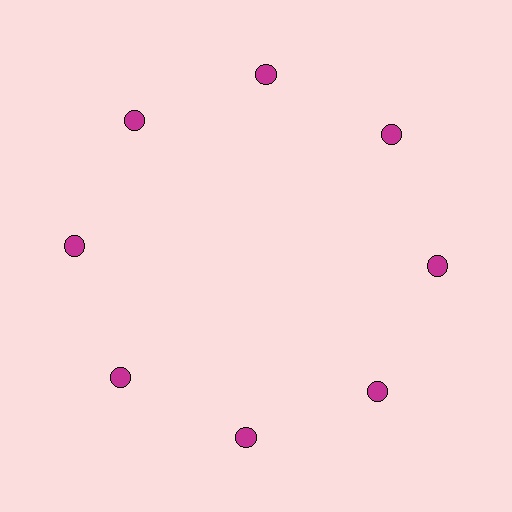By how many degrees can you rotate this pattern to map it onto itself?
The pattern maps onto itself every 45 degrees of rotation.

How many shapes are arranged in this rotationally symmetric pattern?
There are 8 shapes, arranged in 8 groups of 1.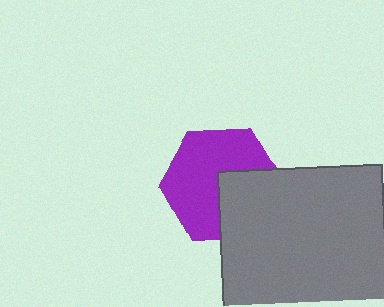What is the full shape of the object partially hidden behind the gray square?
The partially hidden object is a purple hexagon.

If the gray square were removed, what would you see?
You would see the complete purple hexagon.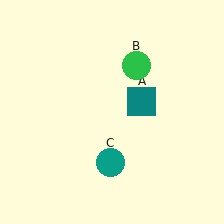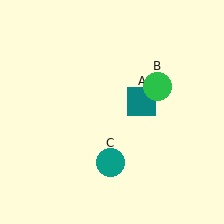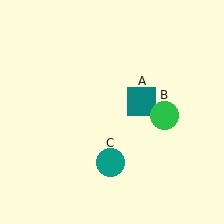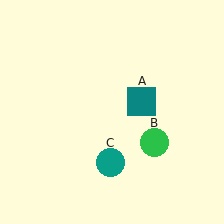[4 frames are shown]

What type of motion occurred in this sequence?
The green circle (object B) rotated clockwise around the center of the scene.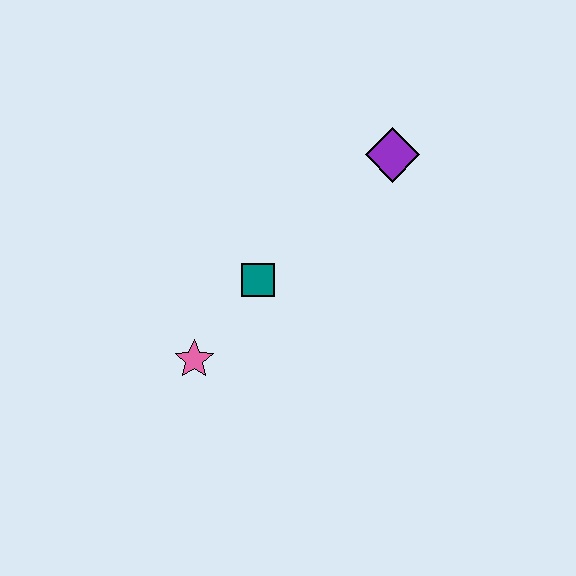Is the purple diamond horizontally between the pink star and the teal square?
No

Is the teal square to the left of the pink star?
No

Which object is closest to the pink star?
The teal square is closest to the pink star.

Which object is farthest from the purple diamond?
The pink star is farthest from the purple diamond.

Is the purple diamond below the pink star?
No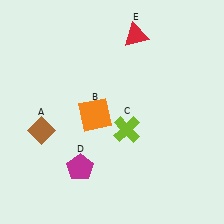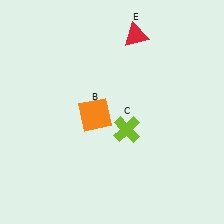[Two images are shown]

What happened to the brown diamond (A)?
The brown diamond (A) was removed in Image 2. It was in the bottom-left area of Image 1.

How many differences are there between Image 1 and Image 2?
There are 2 differences between the two images.